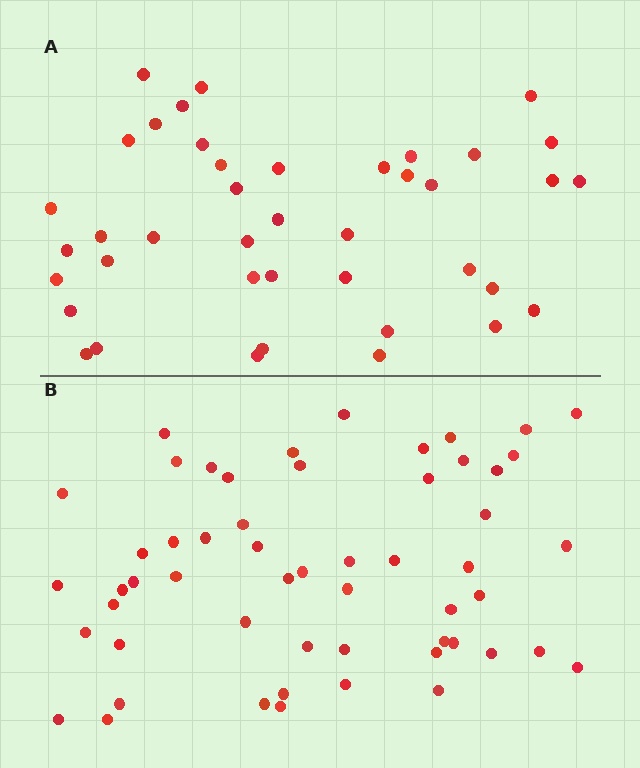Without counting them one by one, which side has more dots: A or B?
Region B (the bottom region) has more dots.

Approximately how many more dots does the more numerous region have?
Region B has approximately 15 more dots than region A.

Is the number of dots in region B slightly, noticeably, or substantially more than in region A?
Region B has noticeably more, but not dramatically so. The ratio is roughly 1.3 to 1.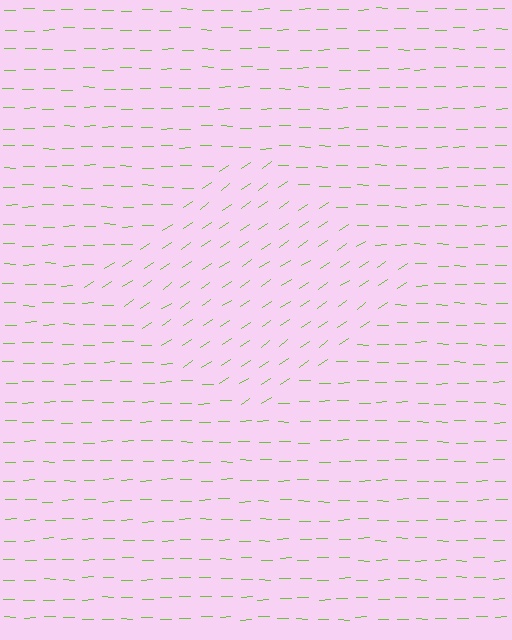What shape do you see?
I see a diamond.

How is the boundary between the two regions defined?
The boundary is defined purely by a change in line orientation (approximately 34 degrees difference). All lines are the same color and thickness.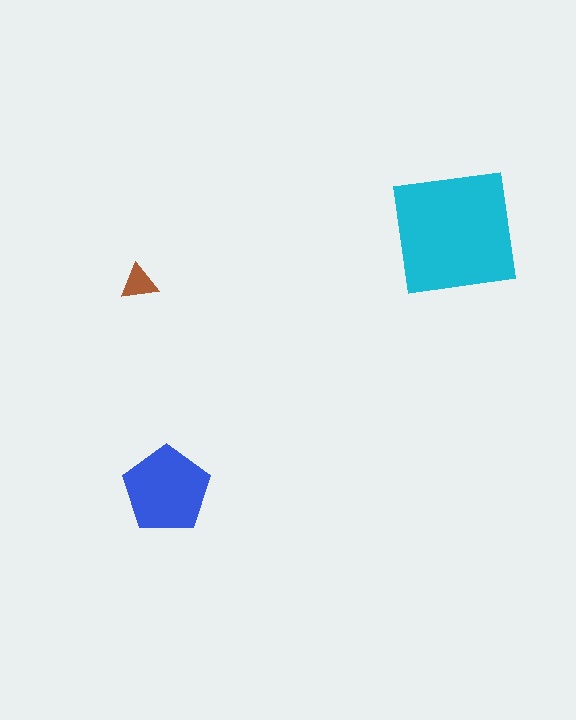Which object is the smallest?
The brown triangle.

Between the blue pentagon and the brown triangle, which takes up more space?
The blue pentagon.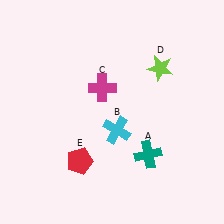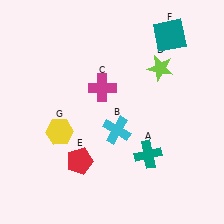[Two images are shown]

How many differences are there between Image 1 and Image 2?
There are 2 differences between the two images.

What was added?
A teal square (F), a yellow hexagon (G) were added in Image 2.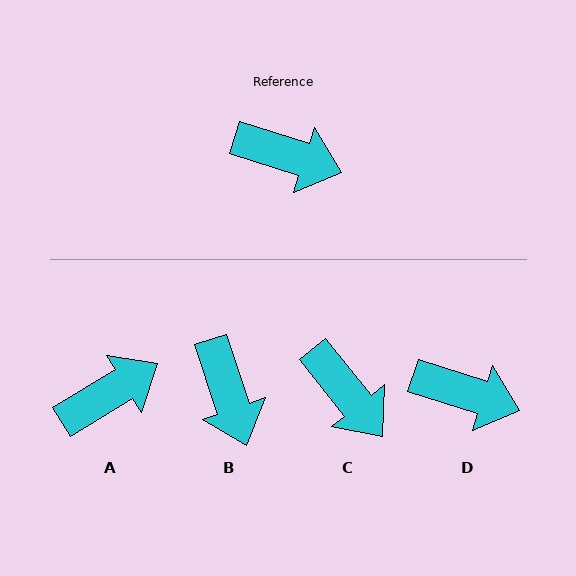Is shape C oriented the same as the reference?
No, it is off by about 33 degrees.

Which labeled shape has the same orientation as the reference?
D.